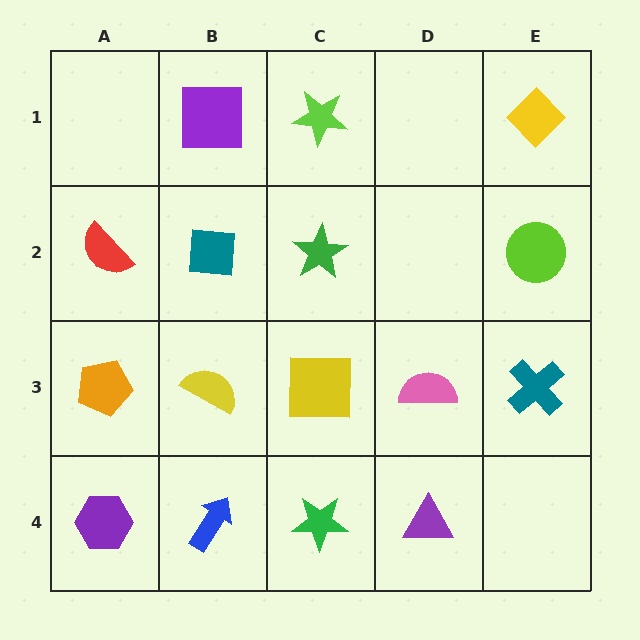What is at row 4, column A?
A purple hexagon.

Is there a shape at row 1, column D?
No, that cell is empty.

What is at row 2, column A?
A red semicircle.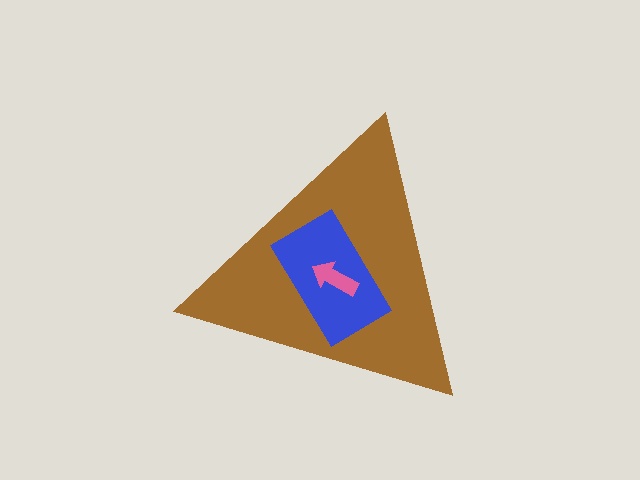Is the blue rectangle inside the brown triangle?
Yes.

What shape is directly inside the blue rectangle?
The pink arrow.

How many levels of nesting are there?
3.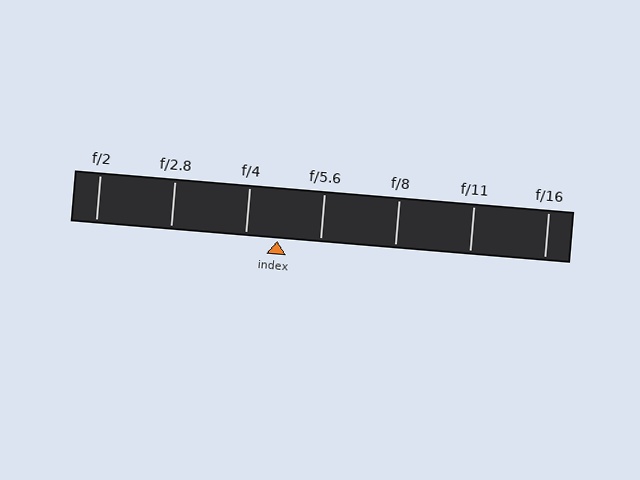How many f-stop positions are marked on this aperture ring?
There are 7 f-stop positions marked.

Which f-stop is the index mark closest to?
The index mark is closest to f/4.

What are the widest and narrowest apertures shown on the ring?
The widest aperture shown is f/2 and the narrowest is f/16.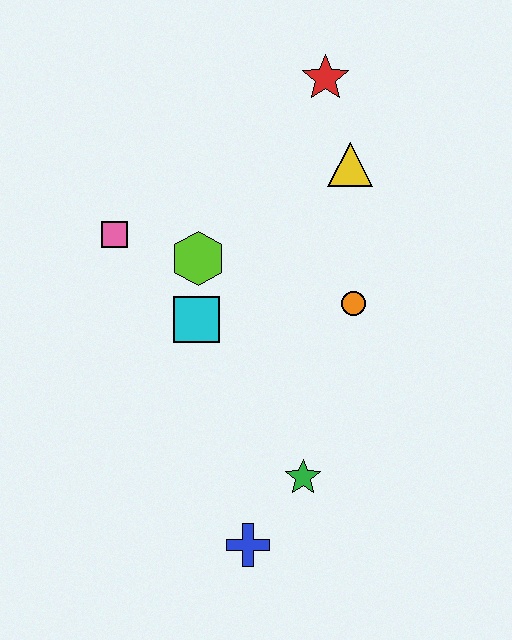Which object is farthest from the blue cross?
The red star is farthest from the blue cross.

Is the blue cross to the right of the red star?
No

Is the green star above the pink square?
No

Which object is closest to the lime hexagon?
The cyan square is closest to the lime hexagon.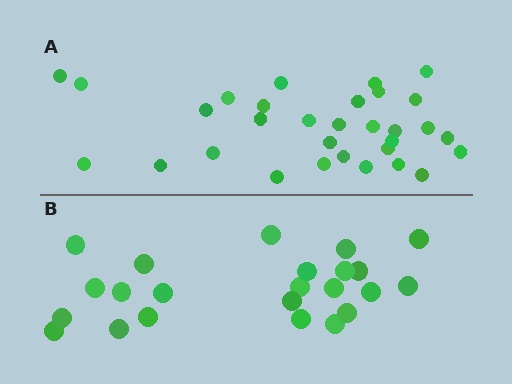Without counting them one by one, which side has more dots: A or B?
Region A (the top region) has more dots.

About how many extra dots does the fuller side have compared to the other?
Region A has roughly 8 or so more dots than region B.